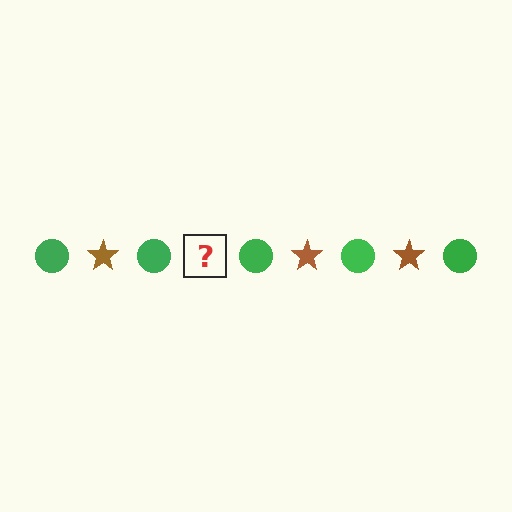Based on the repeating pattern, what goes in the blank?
The blank should be a brown star.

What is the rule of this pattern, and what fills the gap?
The rule is that the pattern alternates between green circle and brown star. The gap should be filled with a brown star.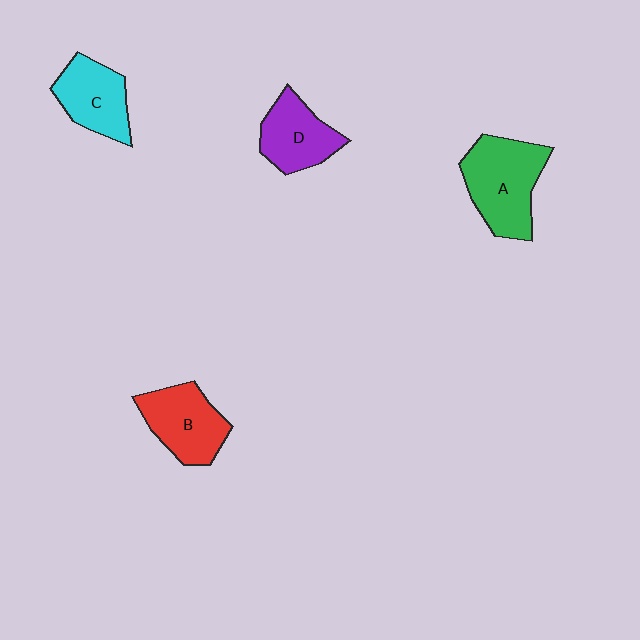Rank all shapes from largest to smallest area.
From largest to smallest: A (green), B (red), C (cyan), D (purple).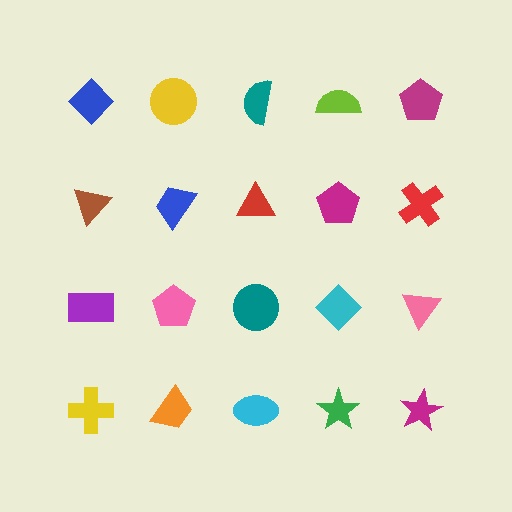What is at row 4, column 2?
An orange trapezoid.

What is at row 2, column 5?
A red cross.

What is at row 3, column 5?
A pink triangle.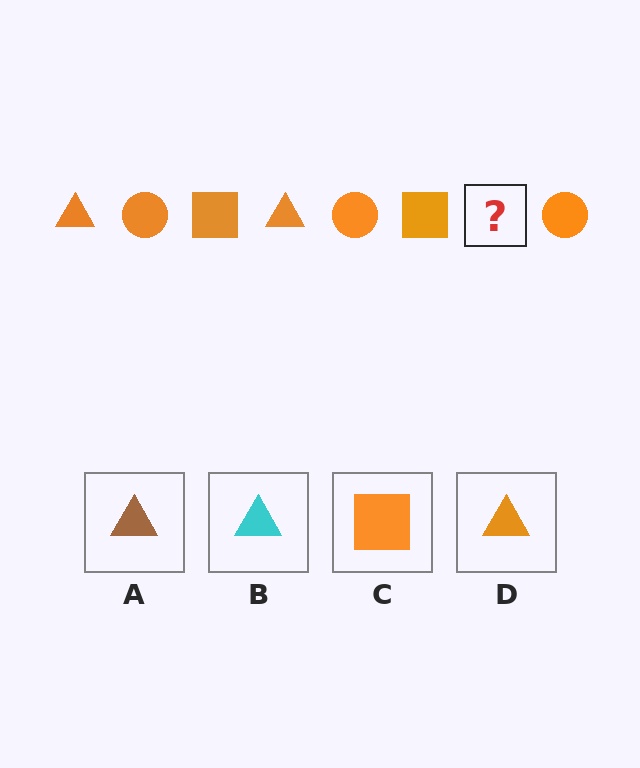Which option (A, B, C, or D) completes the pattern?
D.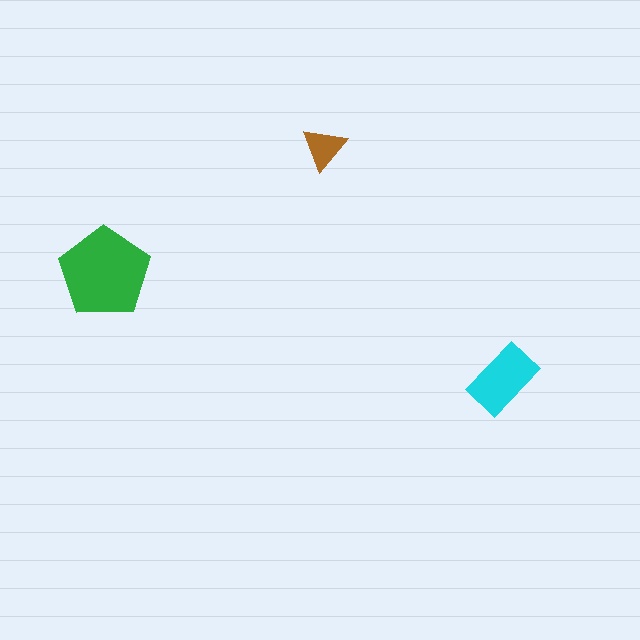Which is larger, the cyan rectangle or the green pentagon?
The green pentagon.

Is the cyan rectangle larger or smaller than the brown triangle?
Larger.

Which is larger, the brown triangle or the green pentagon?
The green pentagon.